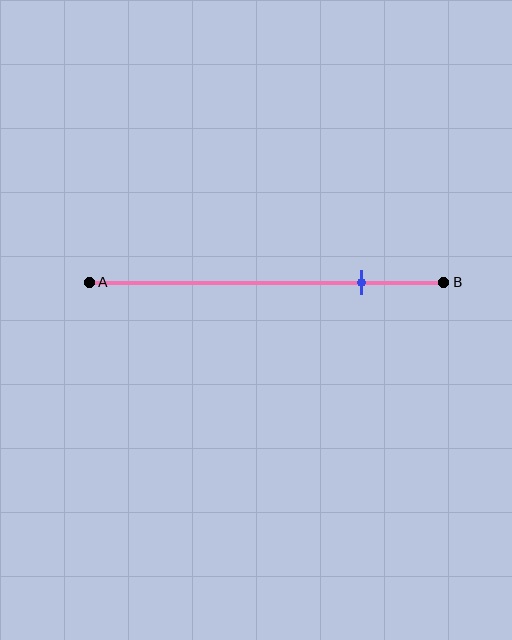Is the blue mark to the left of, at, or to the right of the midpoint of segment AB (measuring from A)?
The blue mark is to the right of the midpoint of segment AB.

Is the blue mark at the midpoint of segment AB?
No, the mark is at about 75% from A, not at the 50% midpoint.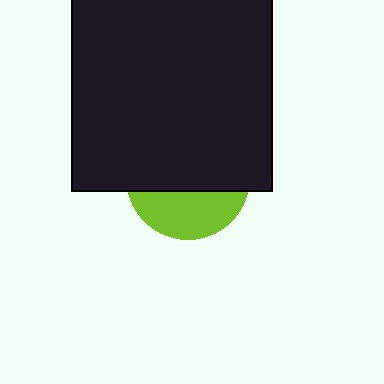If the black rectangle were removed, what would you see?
You would see the complete lime circle.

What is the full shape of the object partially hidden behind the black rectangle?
The partially hidden object is a lime circle.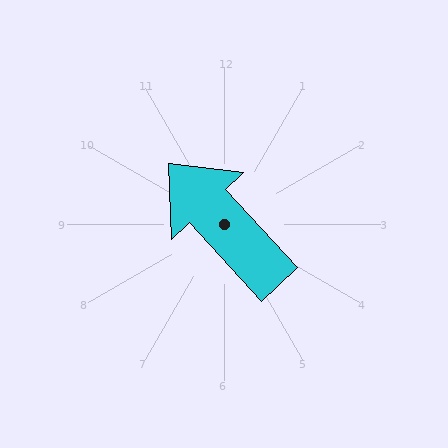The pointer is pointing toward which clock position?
Roughly 11 o'clock.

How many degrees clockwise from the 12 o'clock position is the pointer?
Approximately 318 degrees.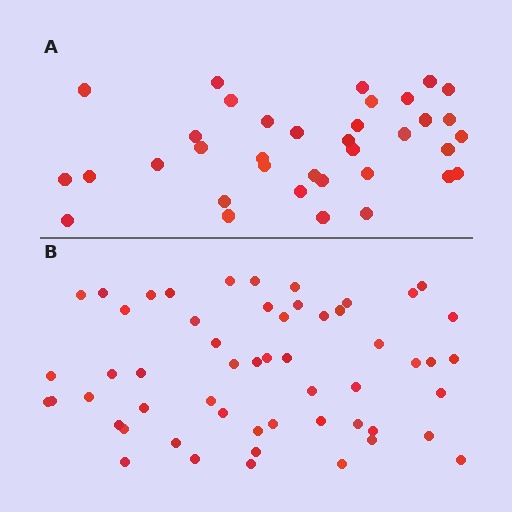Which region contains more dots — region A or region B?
Region B (the bottom region) has more dots.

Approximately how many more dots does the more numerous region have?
Region B has approximately 20 more dots than region A.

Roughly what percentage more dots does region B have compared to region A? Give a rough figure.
About 55% more.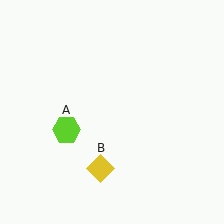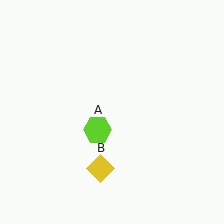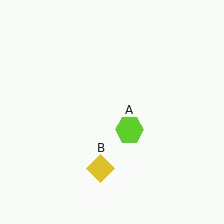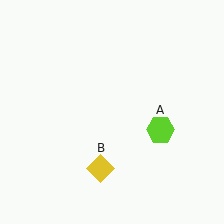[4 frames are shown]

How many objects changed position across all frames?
1 object changed position: lime hexagon (object A).